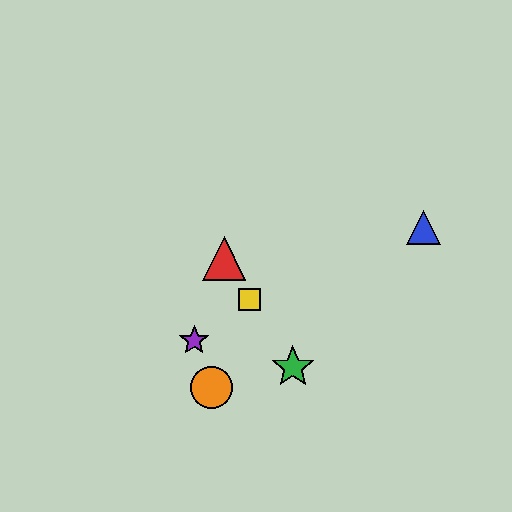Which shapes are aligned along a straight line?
The red triangle, the green star, the yellow square are aligned along a straight line.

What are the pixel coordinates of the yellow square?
The yellow square is at (250, 299).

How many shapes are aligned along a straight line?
3 shapes (the red triangle, the green star, the yellow square) are aligned along a straight line.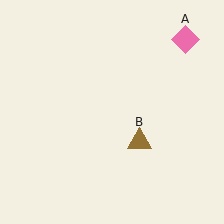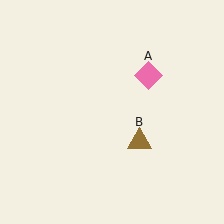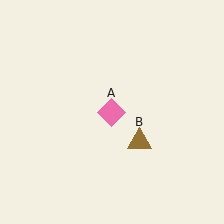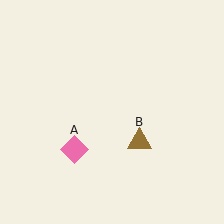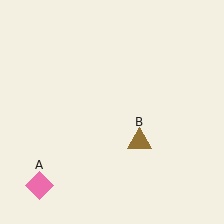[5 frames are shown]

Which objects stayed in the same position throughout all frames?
Brown triangle (object B) remained stationary.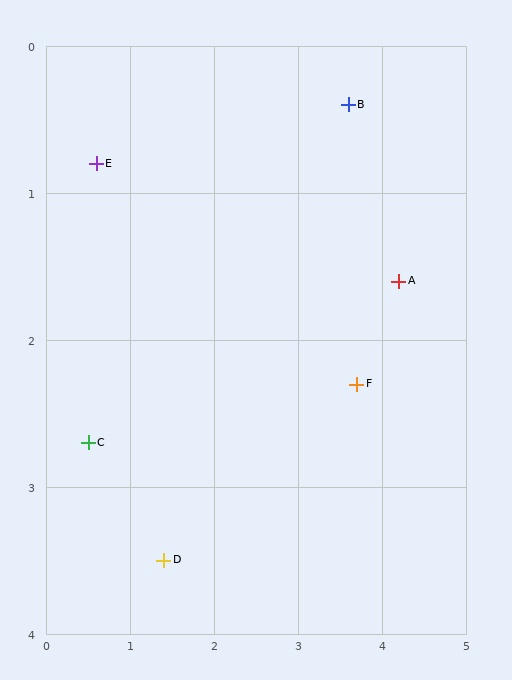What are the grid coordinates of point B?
Point B is at approximately (3.6, 0.4).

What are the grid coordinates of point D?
Point D is at approximately (1.4, 3.5).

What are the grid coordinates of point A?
Point A is at approximately (4.2, 1.6).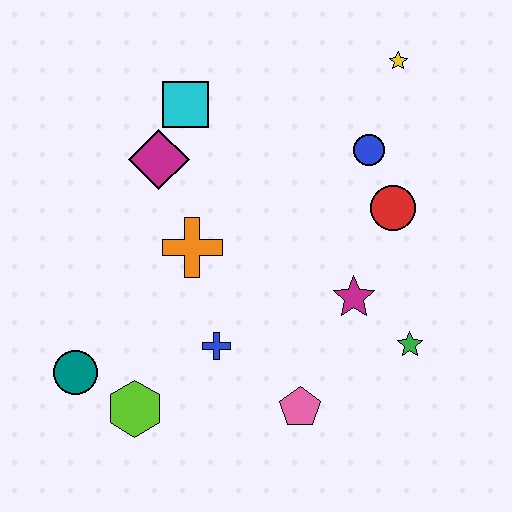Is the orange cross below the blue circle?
Yes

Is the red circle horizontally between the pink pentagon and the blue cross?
No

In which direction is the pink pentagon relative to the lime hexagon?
The pink pentagon is to the right of the lime hexagon.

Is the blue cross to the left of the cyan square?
No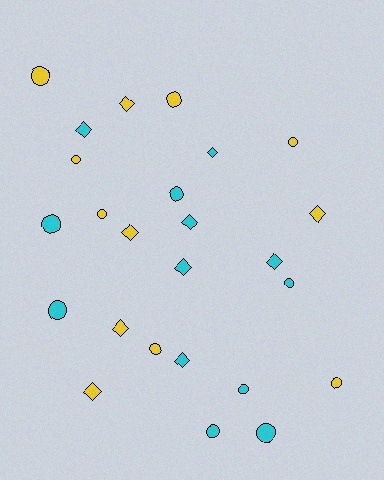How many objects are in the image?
There are 25 objects.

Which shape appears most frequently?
Circle, with 14 objects.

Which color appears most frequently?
Cyan, with 13 objects.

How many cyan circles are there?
There are 7 cyan circles.